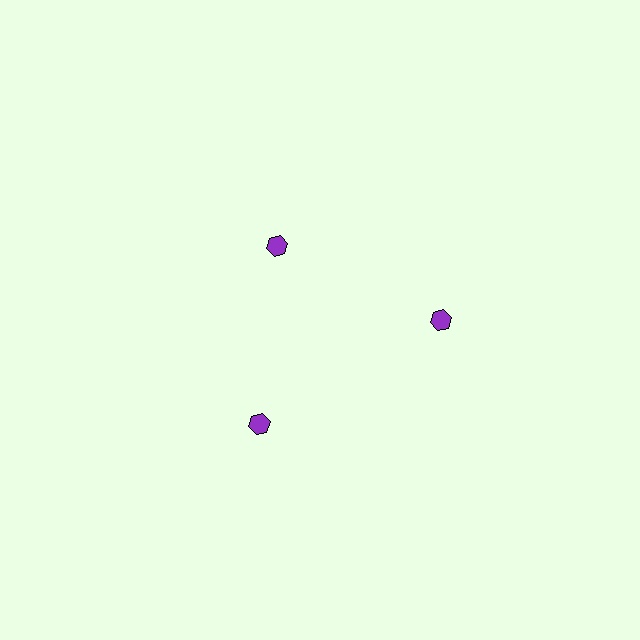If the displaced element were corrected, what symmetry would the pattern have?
It would have 3-fold rotational symmetry — the pattern would map onto itself every 120 degrees.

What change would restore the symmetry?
The symmetry would be restored by moving it outward, back onto the ring so that all 3 hexagons sit at equal angles and equal distance from the center.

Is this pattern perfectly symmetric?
No. The 3 purple hexagons are arranged in a ring, but one element near the 11 o'clock position is pulled inward toward the center, breaking the 3-fold rotational symmetry.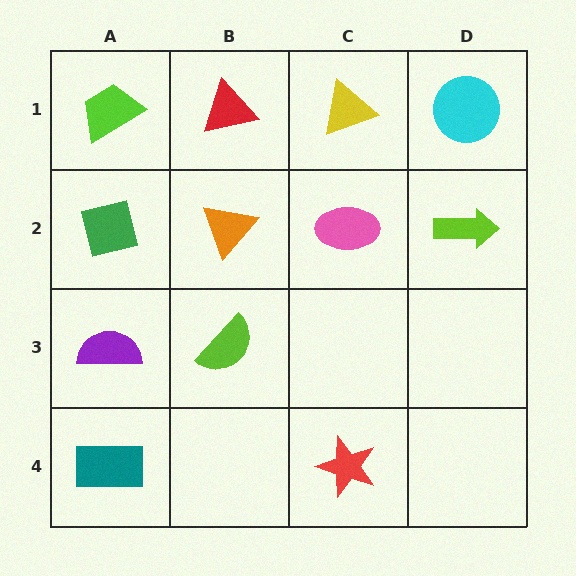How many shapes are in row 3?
2 shapes.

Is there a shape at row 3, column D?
No, that cell is empty.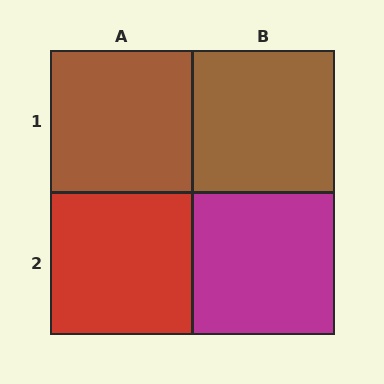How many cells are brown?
2 cells are brown.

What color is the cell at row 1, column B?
Brown.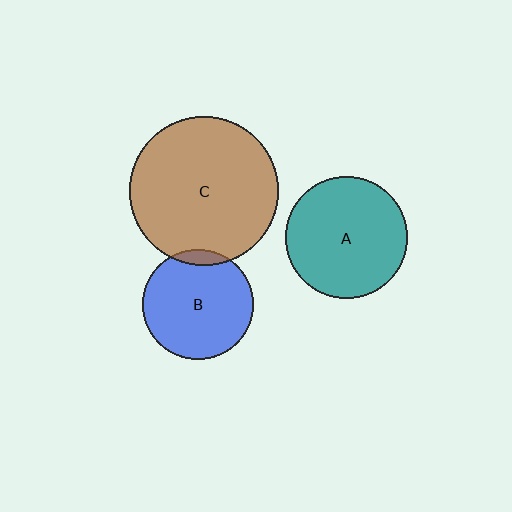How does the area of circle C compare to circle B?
Approximately 1.8 times.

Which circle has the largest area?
Circle C (brown).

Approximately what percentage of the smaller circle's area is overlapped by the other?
Approximately 5%.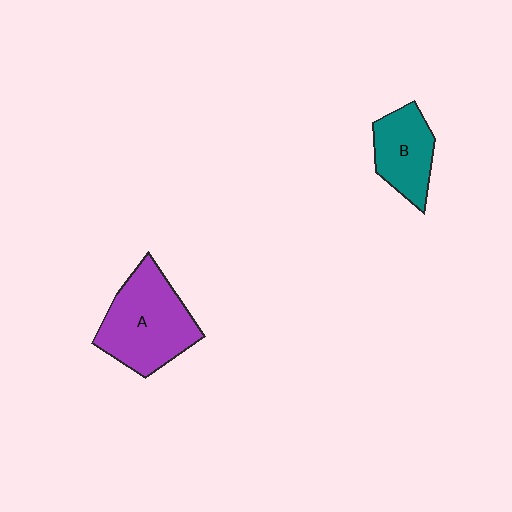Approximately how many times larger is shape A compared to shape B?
Approximately 1.6 times.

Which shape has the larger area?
Shape A (purple).